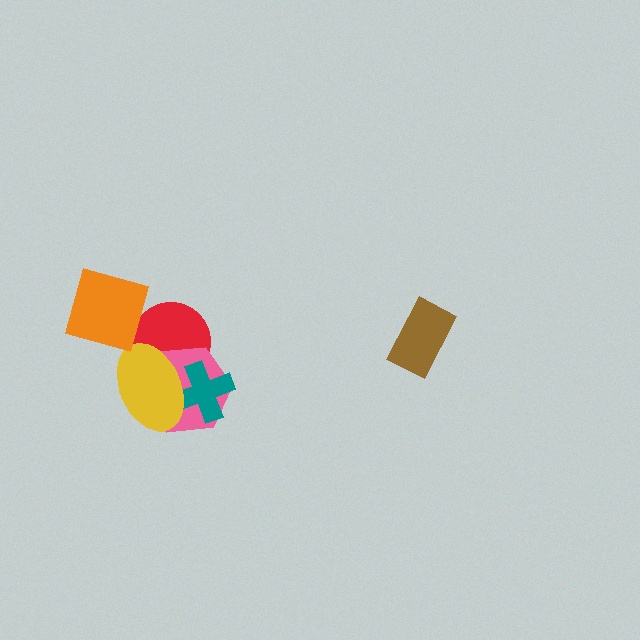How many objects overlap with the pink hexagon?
3 objects overlap with the pink hexagon.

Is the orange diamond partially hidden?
No, no other shape covers it.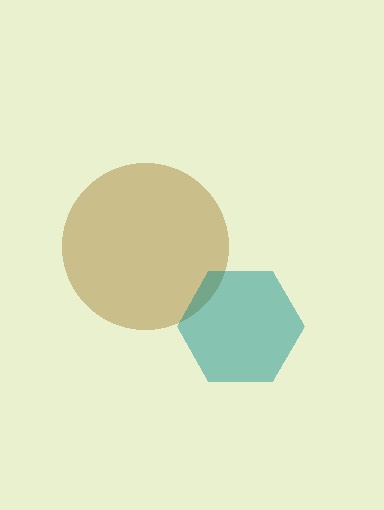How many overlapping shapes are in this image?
There are 2 overlapping shapes in the image.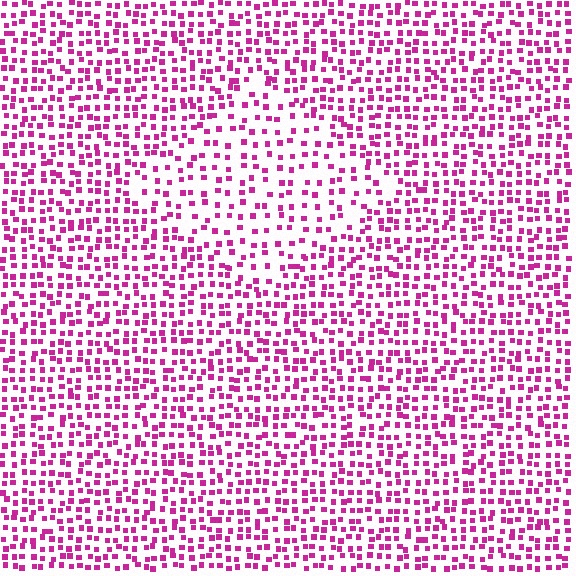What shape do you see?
I see a diamond.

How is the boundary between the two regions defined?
The boundary is defined by a change in element density (approximately 1.8x ratio). All elements are the same color, size, and shape.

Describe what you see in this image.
The image contains small magenta elements arranged at two different densities. A diamond-shaped region is visible where the elements are less densely packed than the surrounding area.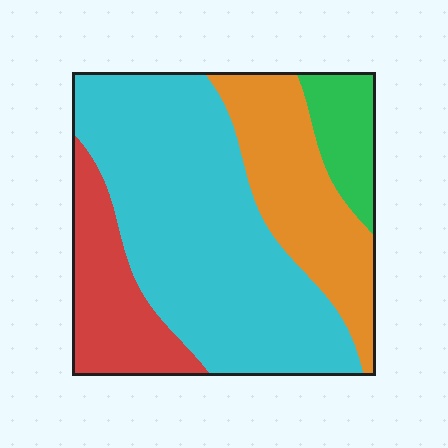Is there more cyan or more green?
Cyan.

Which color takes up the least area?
Green, at roughly 10%.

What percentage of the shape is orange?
Orange covers about 25% of the shape.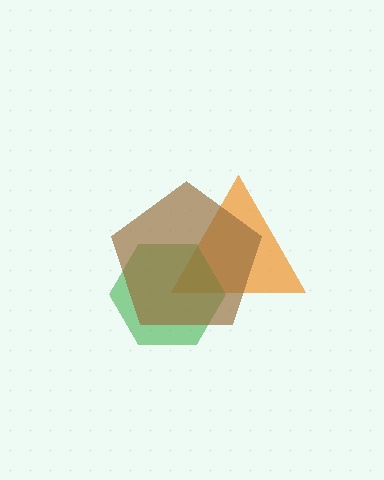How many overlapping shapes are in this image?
There are 3 overlapping shapes in the image.